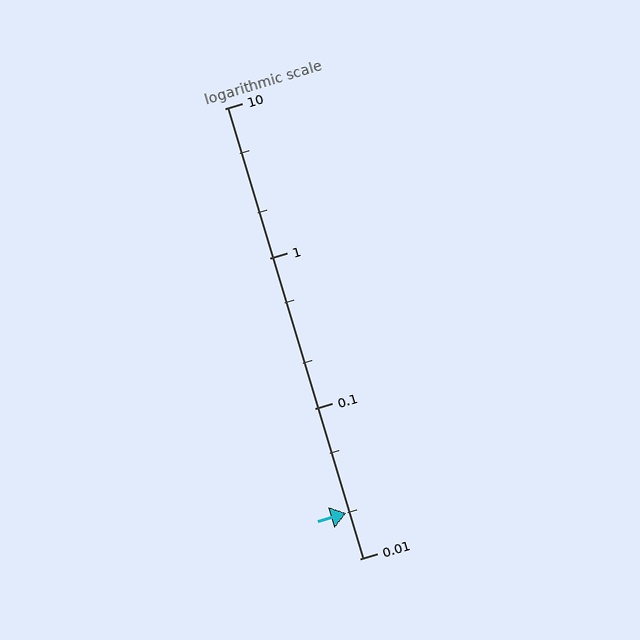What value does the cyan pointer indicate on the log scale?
The pointer indicates approximately 0.02.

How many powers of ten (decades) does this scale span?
The scale spans 3 decades, from 0.01 to 10.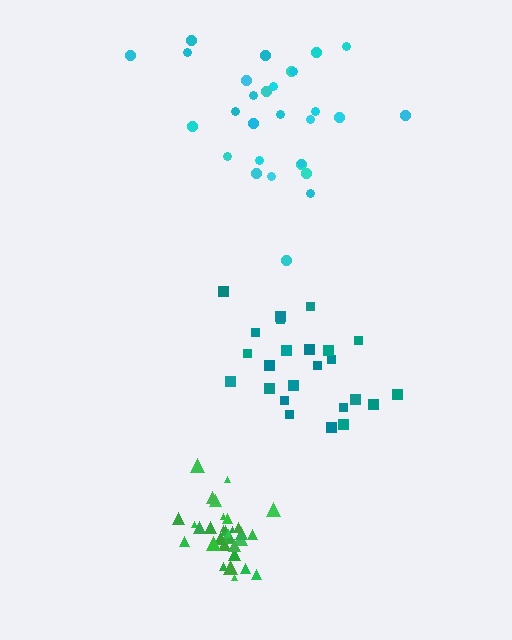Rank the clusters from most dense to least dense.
green, teal, cyan.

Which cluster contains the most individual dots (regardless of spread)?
Green (35).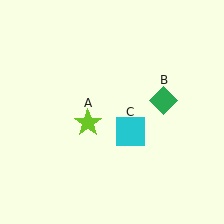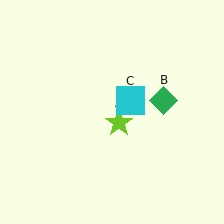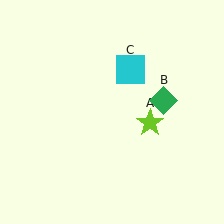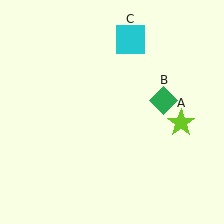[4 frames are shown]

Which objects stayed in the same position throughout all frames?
Green diamond (object B) remained stationary.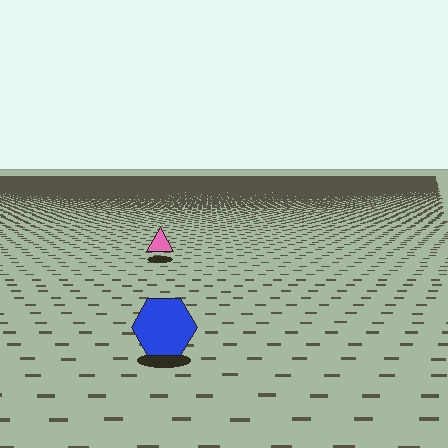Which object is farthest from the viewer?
The pink triangle is farthest from the viewer. It appears smaller and the ground texture around it is denser.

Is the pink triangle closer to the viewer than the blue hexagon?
No. The blue hexagon is closer — you can tell from the texture gradient: the ground texture is coarser near it.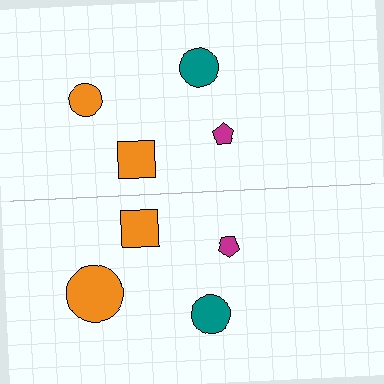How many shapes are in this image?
There are 8 shapes in this image.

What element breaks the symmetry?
The orange circle on the bottom side has a different size than its mirror counterpart.